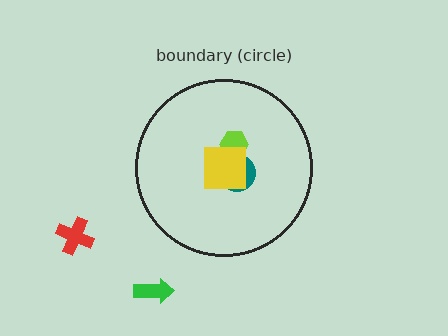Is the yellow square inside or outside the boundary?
Inside.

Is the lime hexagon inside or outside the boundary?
Inside.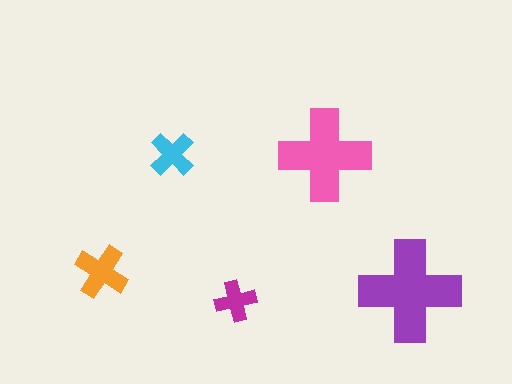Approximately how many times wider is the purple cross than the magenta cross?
About 2.5 times wider.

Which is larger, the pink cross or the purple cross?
The purple one.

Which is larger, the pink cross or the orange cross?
The pink one.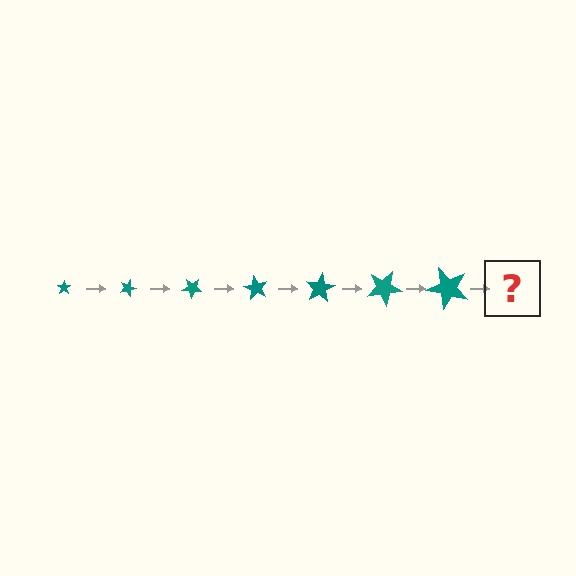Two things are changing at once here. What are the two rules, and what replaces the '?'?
The two rules are that the star grows larger each step and it rotates 20 degrees each step. The '?' should be a star, larger than the previous one and rotated 140 degrees from the start.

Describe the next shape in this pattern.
It should be a star, larger than the previous one and rotated 140 degrees from the start.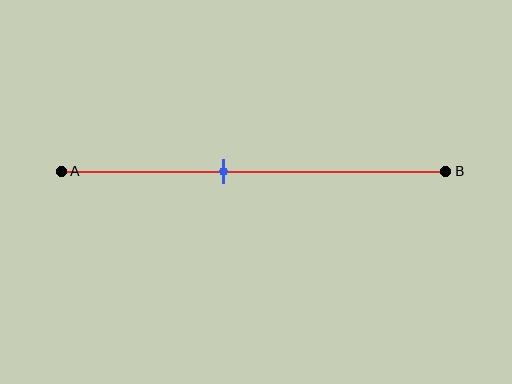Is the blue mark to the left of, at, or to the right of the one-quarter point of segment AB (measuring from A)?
The blue mark is to the right of the one-quarter point of segment AB.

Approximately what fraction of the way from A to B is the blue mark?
The blue mark is approximately 40% of the way from A to B.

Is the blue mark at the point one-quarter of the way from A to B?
No, the mark is at about 40% from A, not at the 25% one-quarter point.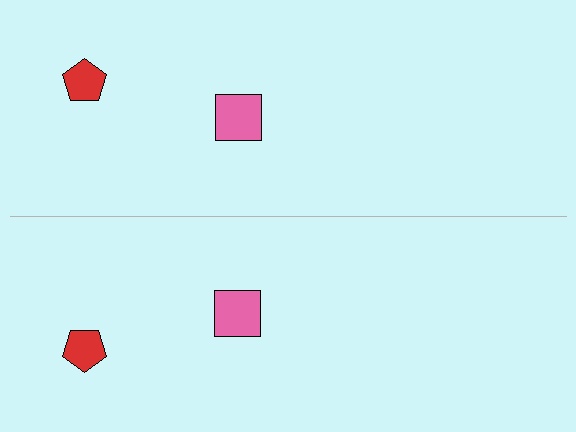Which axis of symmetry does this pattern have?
The pattern has a horizontal axis of symmetry running through the center of the image.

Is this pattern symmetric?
Yes, this pattern has bilateral (reflection) symmetry.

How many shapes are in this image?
There are 4 shapes in this image.